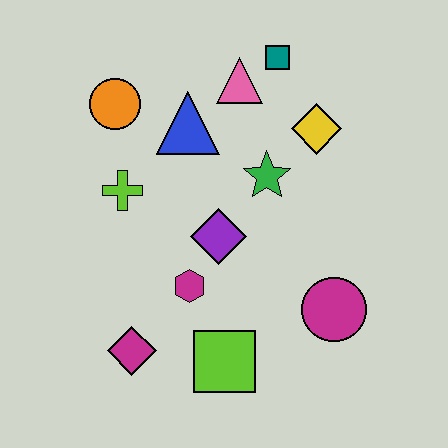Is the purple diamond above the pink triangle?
No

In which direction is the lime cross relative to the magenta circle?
The lime cross is to the left of the magenta circle.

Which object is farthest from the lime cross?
The magenta circle is farthest from the lime cross.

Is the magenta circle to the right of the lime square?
Yes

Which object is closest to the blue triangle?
The pink triangle is closest to the blue triangle.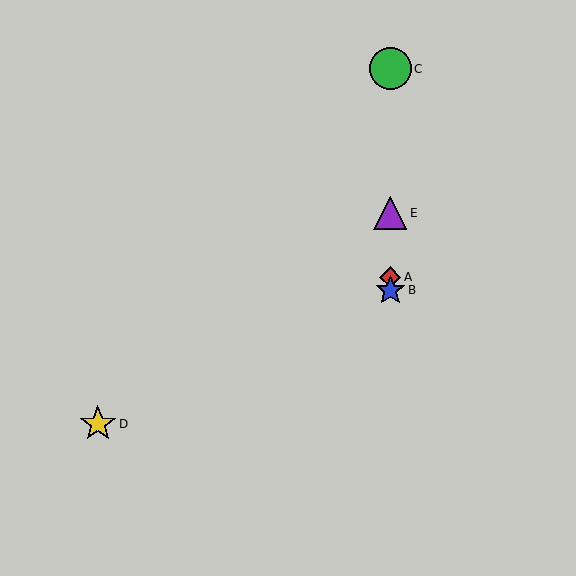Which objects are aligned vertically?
Objects A, B, C, E are aligned vertically.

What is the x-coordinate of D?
Object D is at x≈98.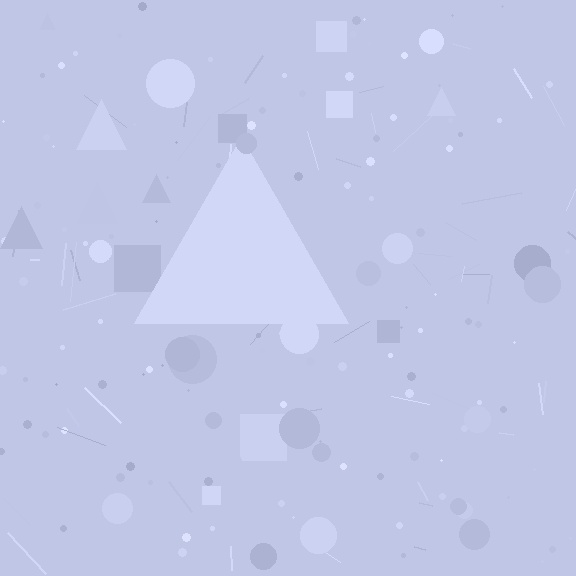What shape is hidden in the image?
A triangle is hidden in the image.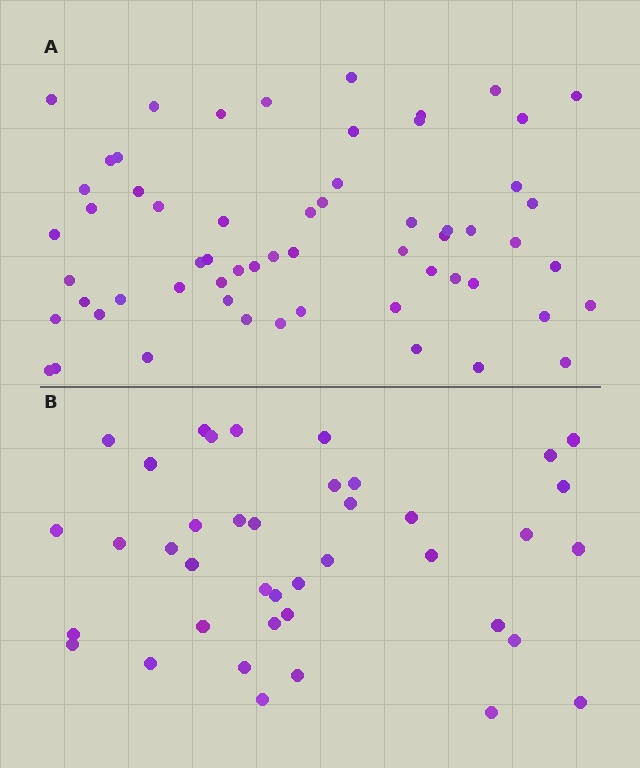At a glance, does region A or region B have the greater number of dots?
Region A (the top region) has more dots.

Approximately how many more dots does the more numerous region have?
Region A has approximately 20 more dots than region B.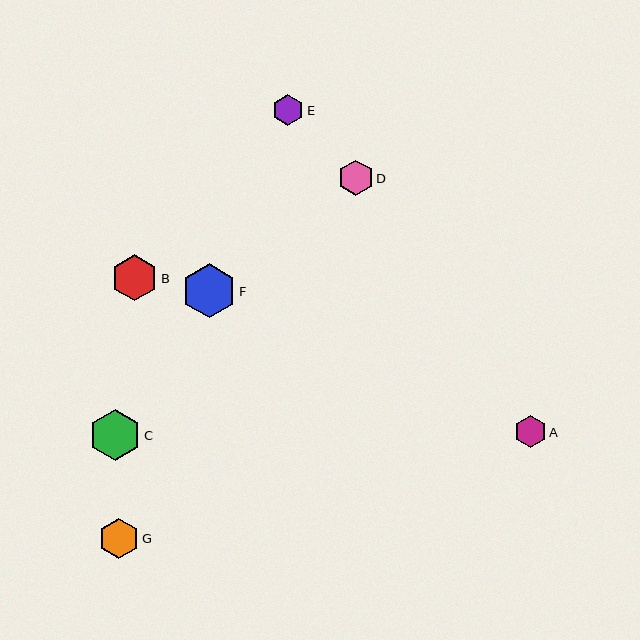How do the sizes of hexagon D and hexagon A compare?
Hexagon D and hexagon A are approximately the same size.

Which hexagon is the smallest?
Hexagon E is the smallest with a size of approximately 32 pixels.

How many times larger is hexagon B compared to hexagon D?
Hexagon B is approximately 1.3 times the size of hexagon D.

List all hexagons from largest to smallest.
From largest to smallest: F, C, B, G, D, A, E.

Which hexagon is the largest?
Hexagon F is the largest with a size of approximately 54 pixels.